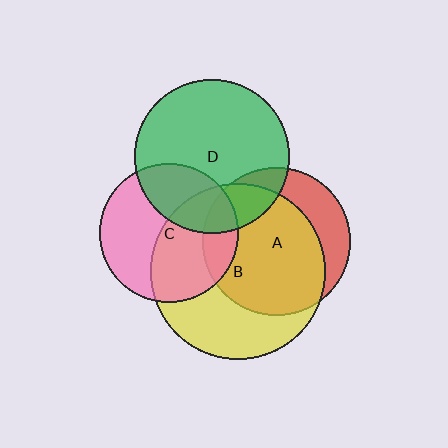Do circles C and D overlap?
Yes.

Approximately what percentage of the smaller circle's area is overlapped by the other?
Approximately 30%.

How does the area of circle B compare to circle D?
Approximately 1.3 times.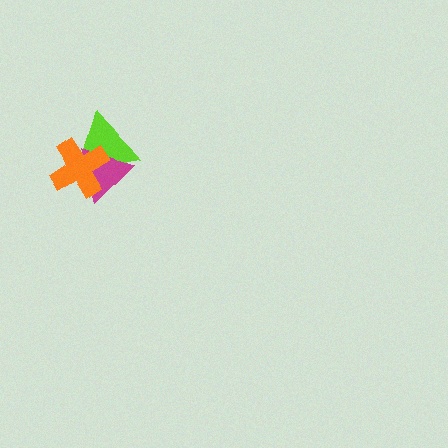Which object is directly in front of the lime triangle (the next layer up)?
The magenta triangle is directly in front of the lime triangle.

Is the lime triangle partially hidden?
Yes, it is partially covered by another shape.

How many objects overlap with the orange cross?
2 objects overlap with the orange cross.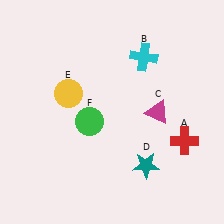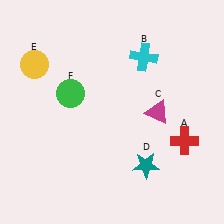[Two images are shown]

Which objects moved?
The objects that moved are: the yellow circle (E), the green circle (F).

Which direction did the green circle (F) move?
The green circle (F) moved up.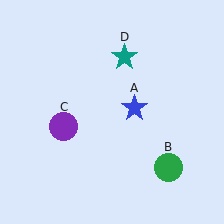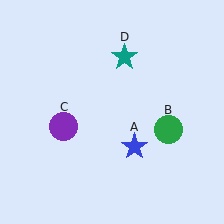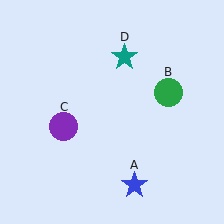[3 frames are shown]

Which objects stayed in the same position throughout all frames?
Purple circle (object C) and teal star (object D) remained stationary.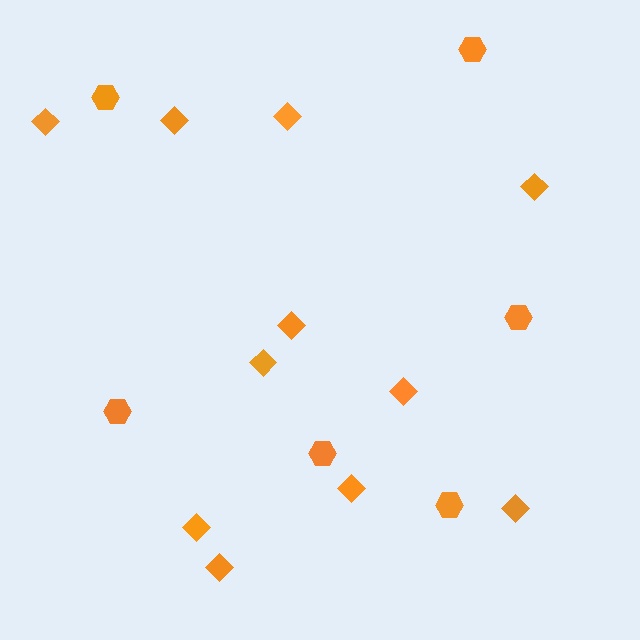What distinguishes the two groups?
There are 2 groups: one group of diamonds (11) and one group of hexagons (6).